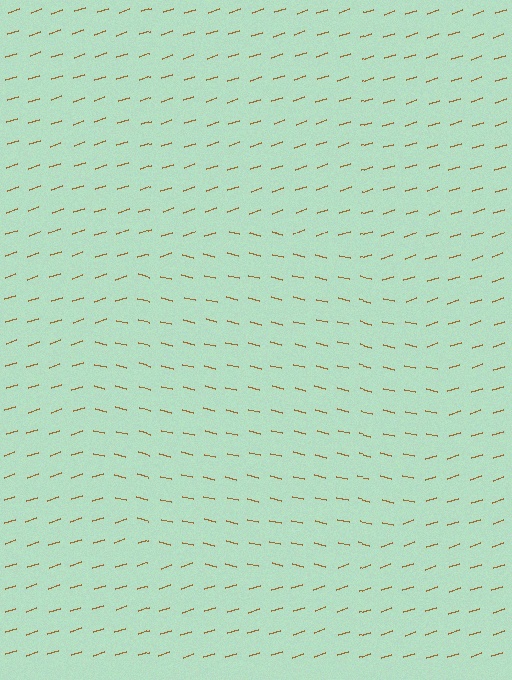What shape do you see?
I see a circle.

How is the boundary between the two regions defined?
The boundary is defined purely by a change in line orientation (approximately 31 degrees difference). All lines are the same color and thickness.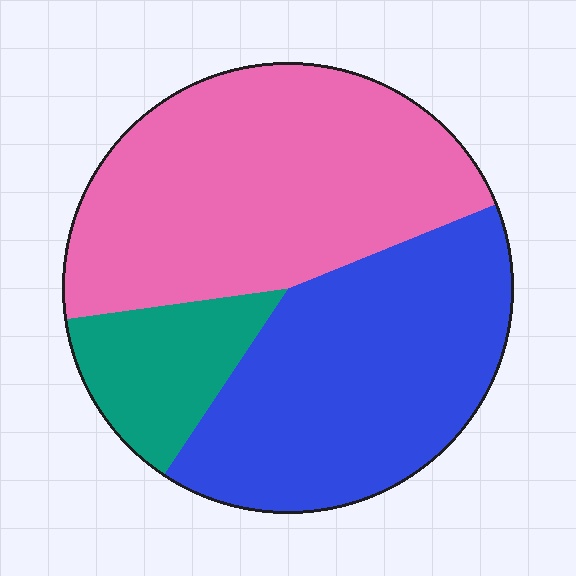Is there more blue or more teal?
Blue.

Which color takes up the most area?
Pink, at roughly 45%.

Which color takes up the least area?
Teal, at roughly 15%.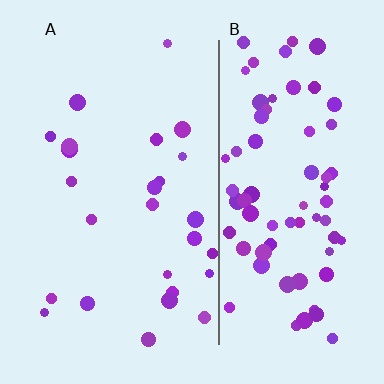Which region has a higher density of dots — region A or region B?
B (the right).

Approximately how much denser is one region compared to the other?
Approximately 3.0× — region B over region A.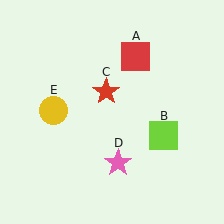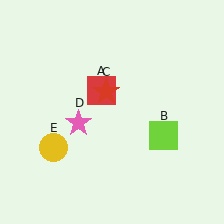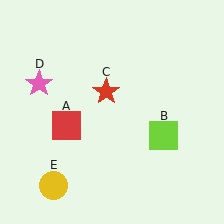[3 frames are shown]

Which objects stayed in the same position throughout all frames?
Lime square (object B) and red star (object C) remained stationary.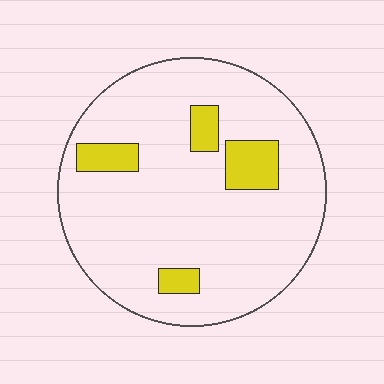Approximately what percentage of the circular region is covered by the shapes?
Approximately 10%.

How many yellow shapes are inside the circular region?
4.